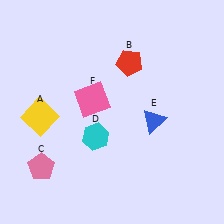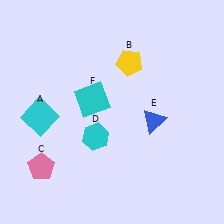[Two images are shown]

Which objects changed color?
A changed from yellow to cyan. B changed from red to yellow. F changed from pink to cyan.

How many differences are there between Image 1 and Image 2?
There are 3 differences between the two images.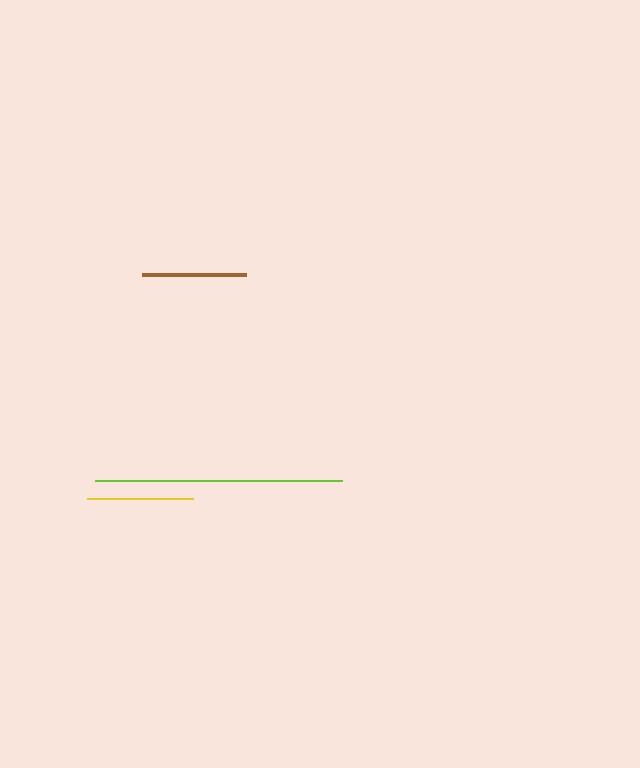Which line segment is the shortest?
The brown line is the shortest at approximately 104 pixels.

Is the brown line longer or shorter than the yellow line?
The yellow line is longer than the brown line.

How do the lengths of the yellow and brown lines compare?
The yellow and brown lines are approximately the same length.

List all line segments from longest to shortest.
From longest to shortest: lime, yellow, brown.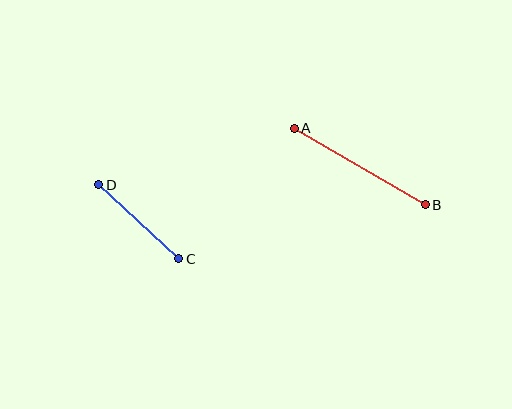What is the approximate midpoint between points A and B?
The midpoint is at approximately (360, 167) pixels.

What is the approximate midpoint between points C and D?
The midpoint is at approximately (139, 222) pixels.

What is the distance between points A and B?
The distance is approximately 152 pixels.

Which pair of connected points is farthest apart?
Points A and B are farthest apart.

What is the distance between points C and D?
The distance is approximately 109 pixels.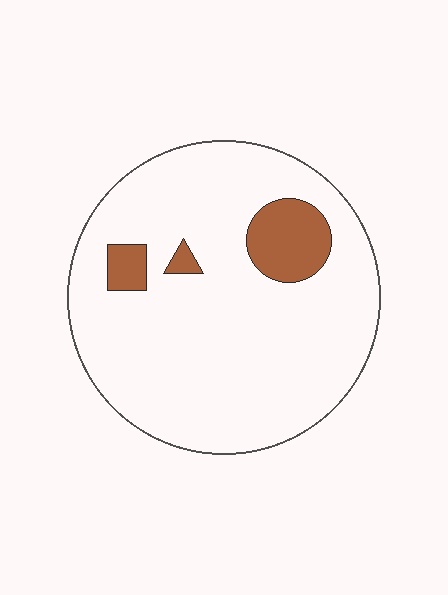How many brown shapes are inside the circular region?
3.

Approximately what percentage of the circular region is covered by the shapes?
Approximately 10%.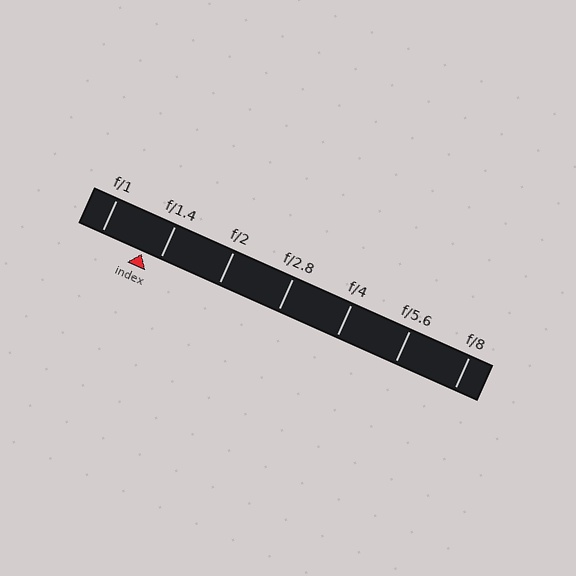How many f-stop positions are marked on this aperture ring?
There are 7 f-stop positions marked.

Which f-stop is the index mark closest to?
The index mark is closest to f/1.4.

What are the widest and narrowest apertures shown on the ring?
The widest aperture shown is f/1 and the narrowest is f/8.